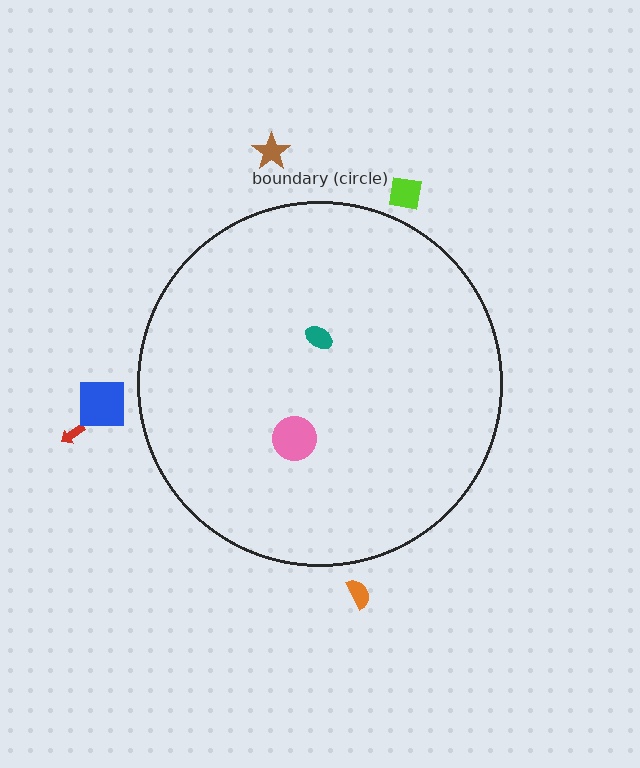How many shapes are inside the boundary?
2 inside, 5 outside.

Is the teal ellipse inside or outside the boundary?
Inside.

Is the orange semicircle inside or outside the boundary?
Outside.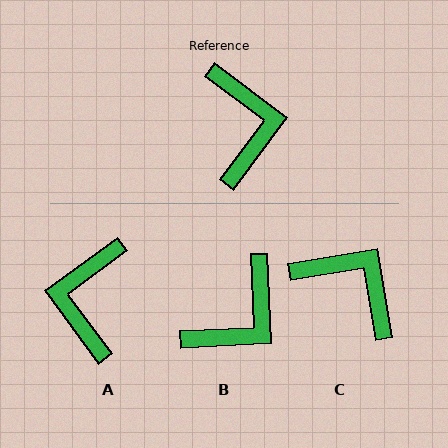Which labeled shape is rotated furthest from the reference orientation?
A, about 163 degrees away.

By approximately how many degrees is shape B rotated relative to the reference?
Approximately 50 degrees clockwise.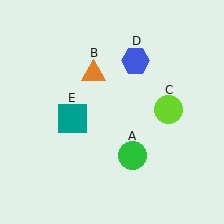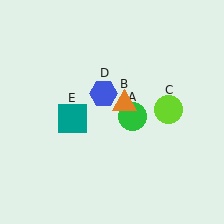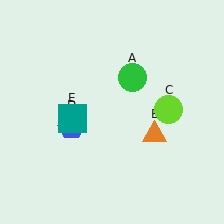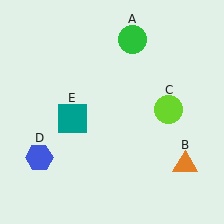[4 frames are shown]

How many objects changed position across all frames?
3 objects changed position: green circle (object A), orange triangle (object B), blue hexagon (object D).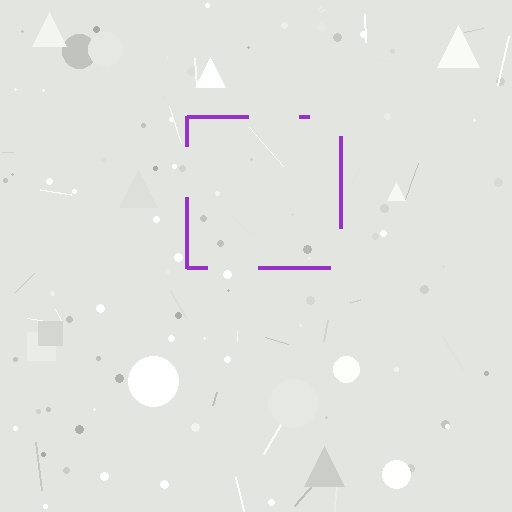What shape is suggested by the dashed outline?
The dashed outline suggests a square.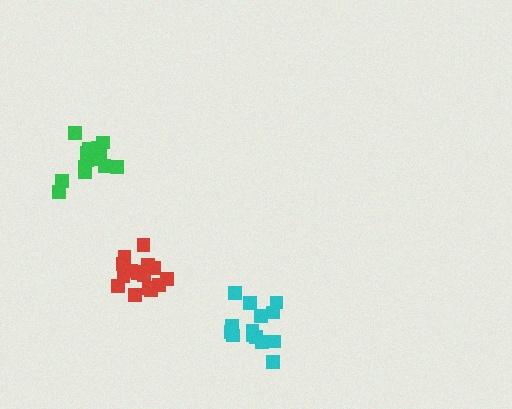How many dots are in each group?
Group 1: 17 dots, Group 2: 14 dots, Group 3: 18 dots (49 total).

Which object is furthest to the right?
The cyan cluster is rightmost.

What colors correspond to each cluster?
The clusters are colored: green, cyan, red.